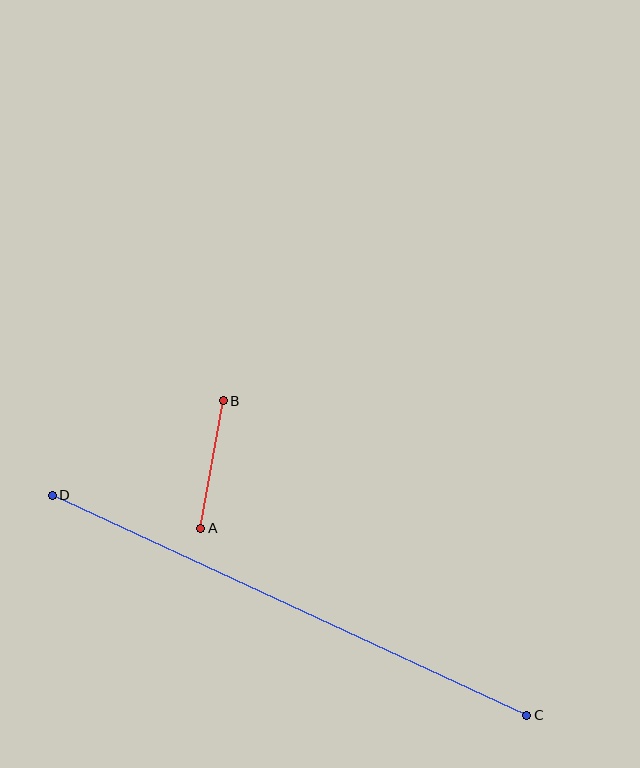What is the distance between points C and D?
The distance is approximately 523 pixels.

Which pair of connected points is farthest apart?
Points C and D are farthest apart.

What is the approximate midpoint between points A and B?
The midpoint is at approximately (212, 464) pixels.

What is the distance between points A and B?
The distance is approximately 129 pixels.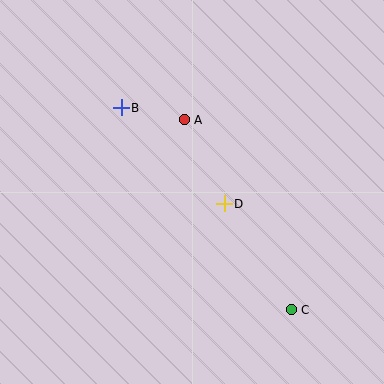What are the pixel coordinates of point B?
Point B is at (121, 108).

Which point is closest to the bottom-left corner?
Point D is closest to the bottom-left corner.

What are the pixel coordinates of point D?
Point D is at (224, 204).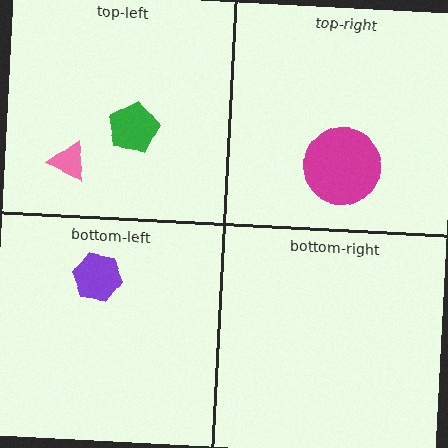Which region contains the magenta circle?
The top-right region.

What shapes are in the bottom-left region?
The purple hexagon.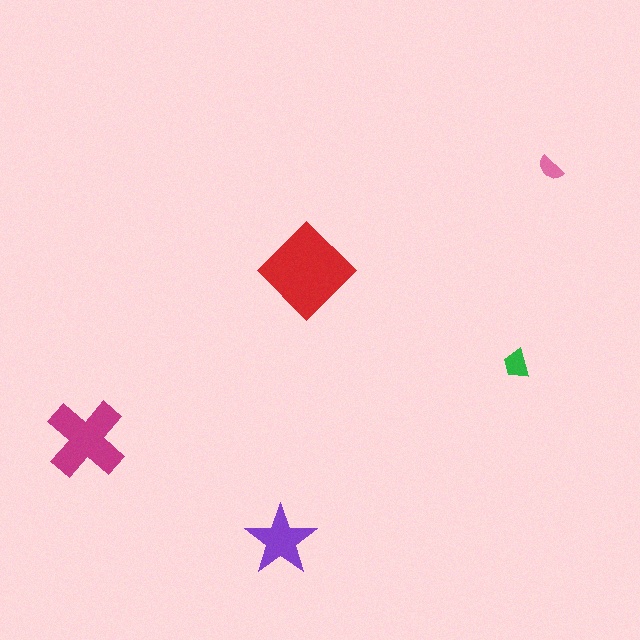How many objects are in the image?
There are 5 objects in the image.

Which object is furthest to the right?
The pink semicircle is rightmost.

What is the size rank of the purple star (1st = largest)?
3rd.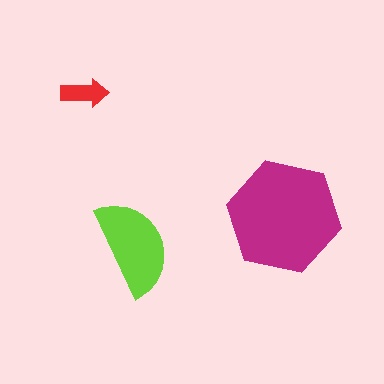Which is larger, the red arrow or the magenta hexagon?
The magenta hexagon.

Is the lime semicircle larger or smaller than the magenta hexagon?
Smaller.